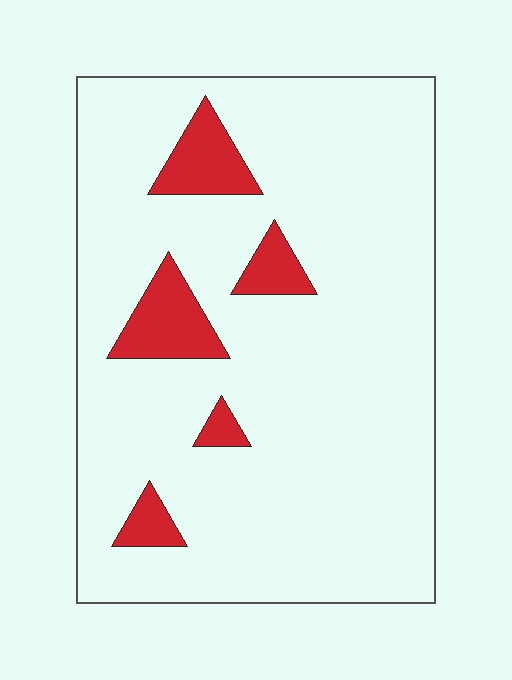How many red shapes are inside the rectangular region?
5.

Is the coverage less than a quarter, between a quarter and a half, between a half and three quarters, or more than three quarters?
Less than a quarter.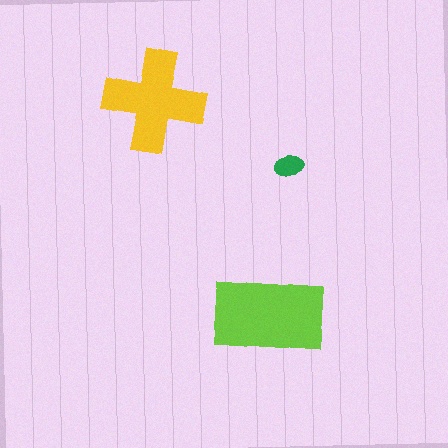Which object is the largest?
The lime rectangle.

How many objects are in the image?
There are 3 objects in the image.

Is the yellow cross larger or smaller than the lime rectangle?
Smaller.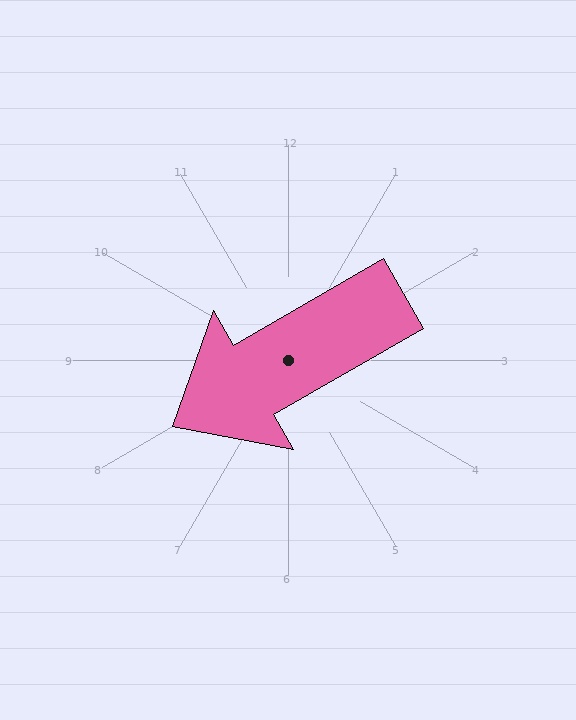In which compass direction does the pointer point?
Southwest.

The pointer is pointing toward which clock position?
Roughly 8 o'clock.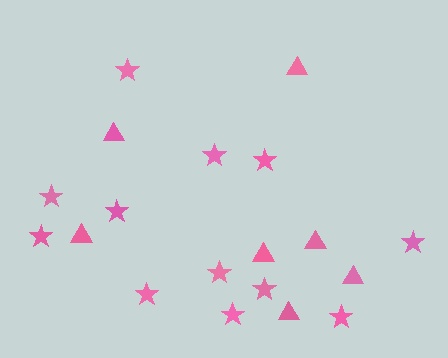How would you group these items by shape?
There are 2 groups: one group of stars (12) and one group of triangles (7).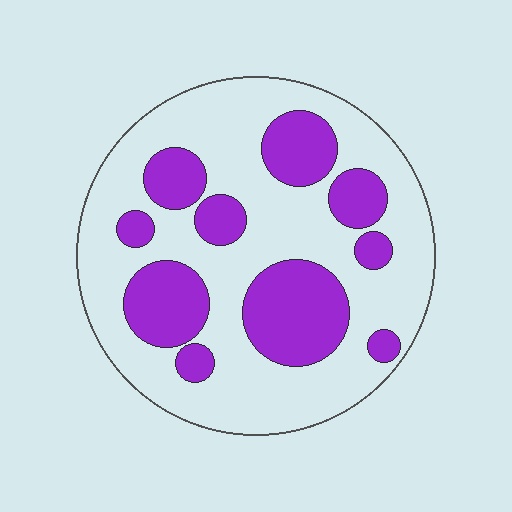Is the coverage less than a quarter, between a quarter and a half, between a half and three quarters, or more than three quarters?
Between a quarter and a half.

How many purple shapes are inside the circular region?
10.